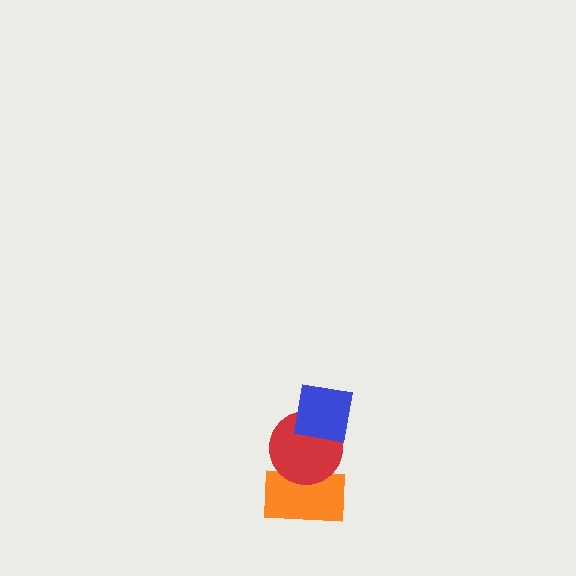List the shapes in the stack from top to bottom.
From top to bottom: the blue square, the red circle, the orange rectangle.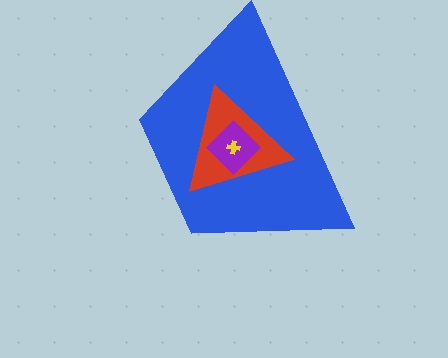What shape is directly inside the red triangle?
The purple diamond.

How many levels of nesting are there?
4.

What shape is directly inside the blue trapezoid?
The red triangle.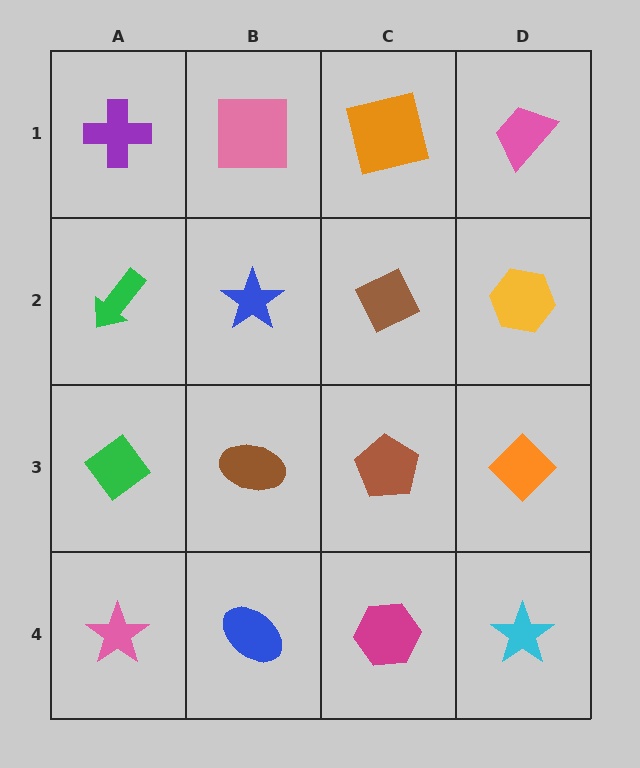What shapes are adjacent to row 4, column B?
A brown ellipse (row 3, column B), a pink star (row 4, column A), a magenta hexagon (row 4, column C).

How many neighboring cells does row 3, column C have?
4.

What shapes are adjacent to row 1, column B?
A blue star (row 2, column B), a purple cross (row 1, column A), an orange square (row 1, column C).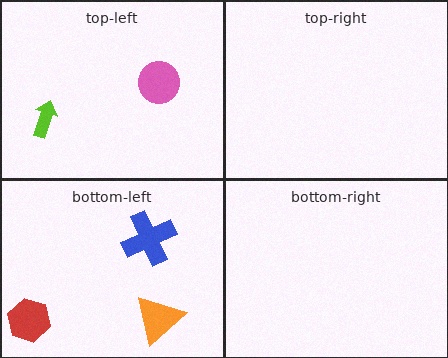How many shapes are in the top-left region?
2.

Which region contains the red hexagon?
The bottom-left region.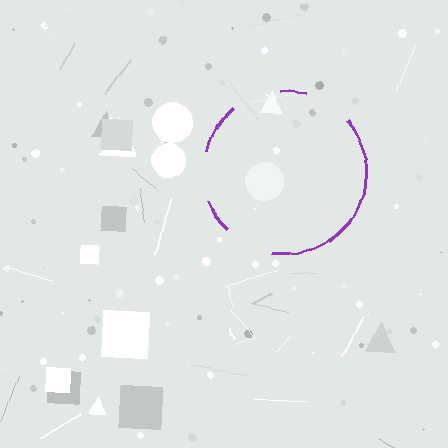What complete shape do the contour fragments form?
The contour fragments form a circle.